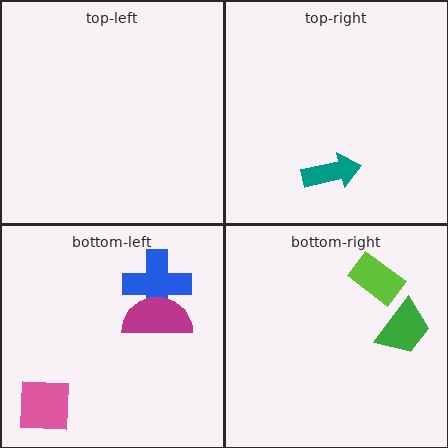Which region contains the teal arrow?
The top-right region.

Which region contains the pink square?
The bottom-left region.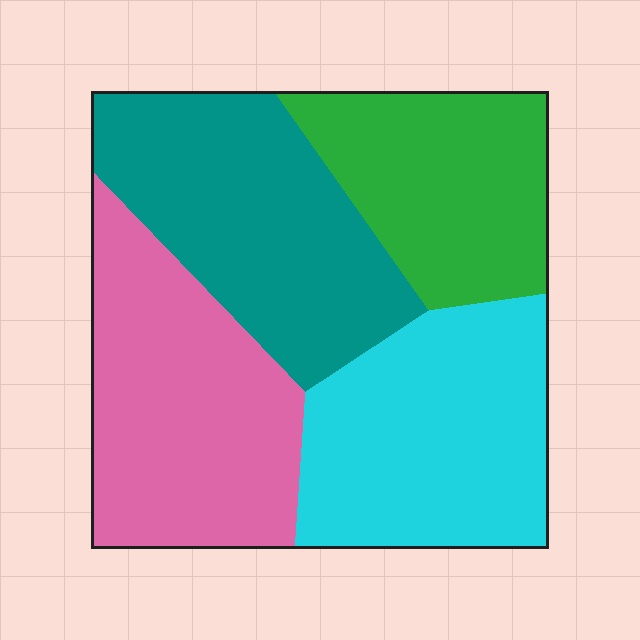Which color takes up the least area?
Green, at roughly 20%.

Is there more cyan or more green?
Cyan.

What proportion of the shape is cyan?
Cyan covers around 25% of the shape.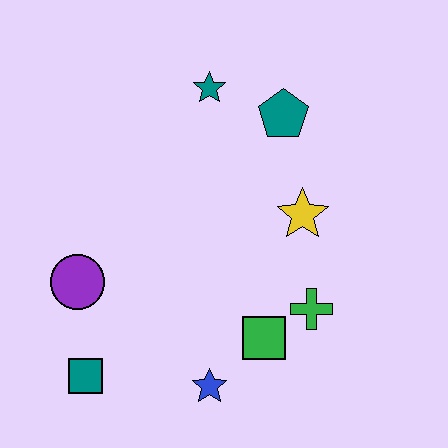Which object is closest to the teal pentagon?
The teal star is closest to the teal pentagon.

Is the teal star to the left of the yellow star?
Yes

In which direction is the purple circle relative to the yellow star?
The purple circle is to the left of the yellow star.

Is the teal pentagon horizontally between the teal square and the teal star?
No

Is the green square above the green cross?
No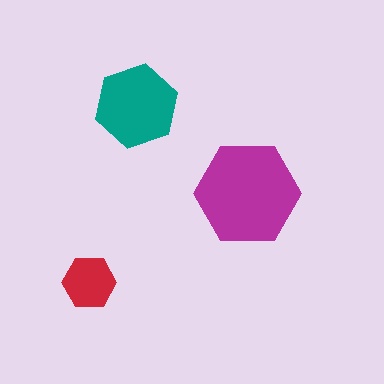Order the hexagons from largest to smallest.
the magenta one, the teal one, the red one.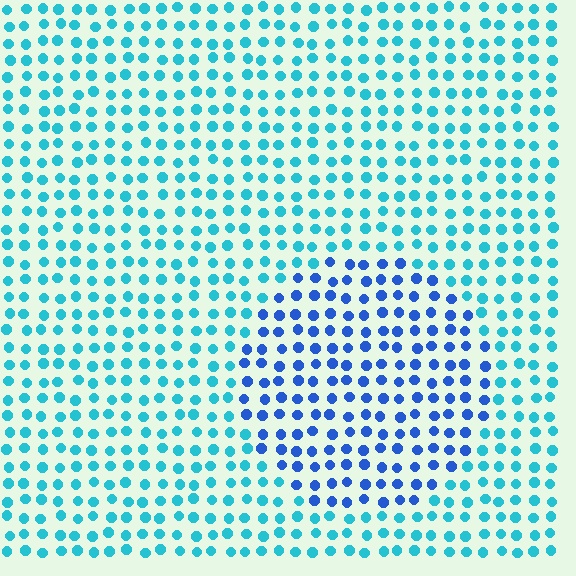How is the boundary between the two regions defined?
The boundary is defined purely by a slight shift in hue (about 36 degrees). Spacing, size, and orientation are identical on both sides.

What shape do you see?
I see a circle.